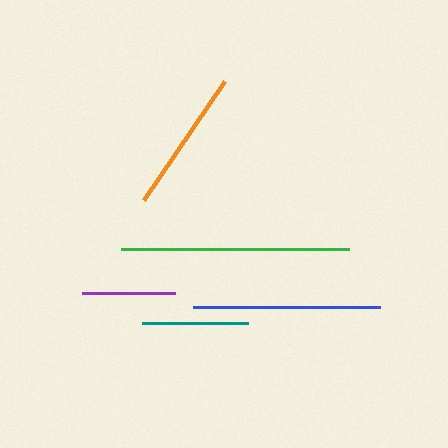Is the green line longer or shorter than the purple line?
The green line is longer than the purple line.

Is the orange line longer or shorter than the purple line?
The orange line is longer than the purple line.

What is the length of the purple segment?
The purple segment is approximately 93 pixels long.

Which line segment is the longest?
The green line is the longest at approximately 228 pixels.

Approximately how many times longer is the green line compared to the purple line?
The green line is approximately 2.5 times the length of the purple line.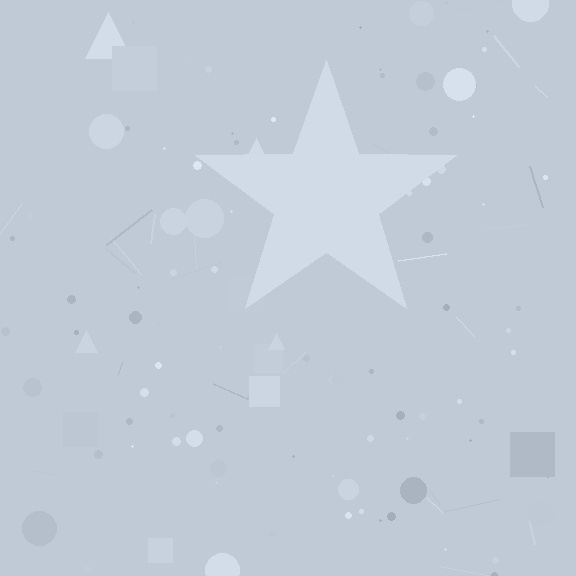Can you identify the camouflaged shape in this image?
The camouflaged shape is a star.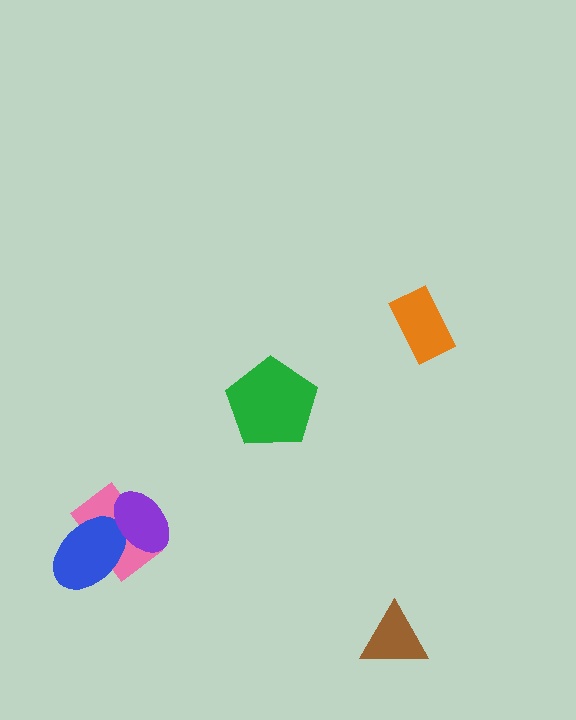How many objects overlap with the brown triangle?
0 objects overlap with the brown triangle.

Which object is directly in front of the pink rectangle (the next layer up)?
The blue ellipse is directly in front of the pink rectangle.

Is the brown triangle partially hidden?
No, no other shape covers it.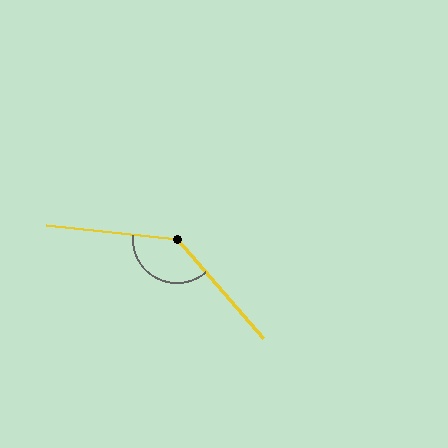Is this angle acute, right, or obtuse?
It is obtuse.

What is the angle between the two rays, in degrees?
Approximately 137 degrees.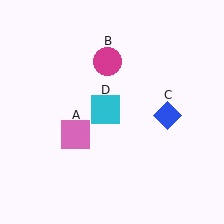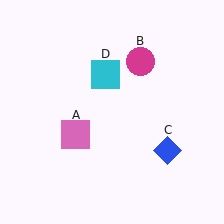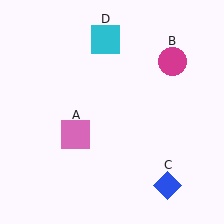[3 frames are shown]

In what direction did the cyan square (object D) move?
The cyan square (object D) moved up.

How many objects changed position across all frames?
3 objects changed position: magenta circle (object B), blue diamond (object C), cyan square (object D).